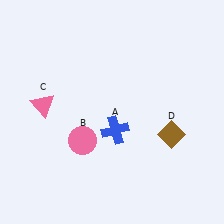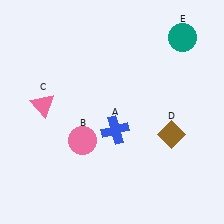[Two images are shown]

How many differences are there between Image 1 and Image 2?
There is 1 difference between the two images.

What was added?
A teal circle (E) was added in Image 2.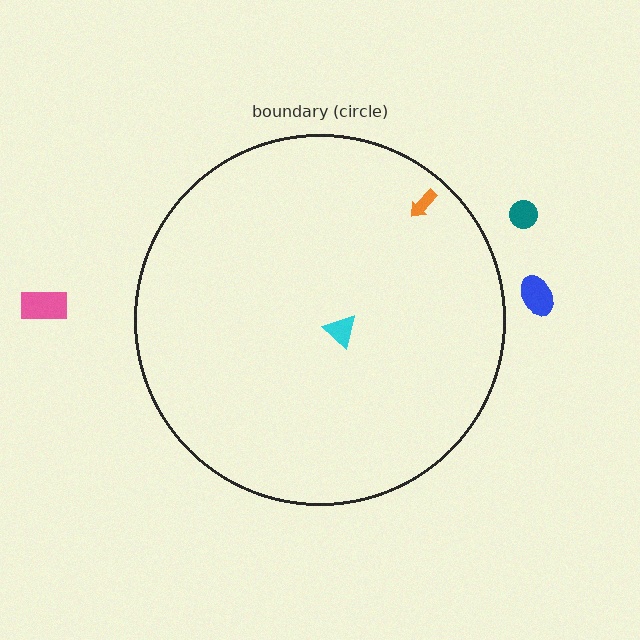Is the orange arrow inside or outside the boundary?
Inside.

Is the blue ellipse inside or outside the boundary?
Outside.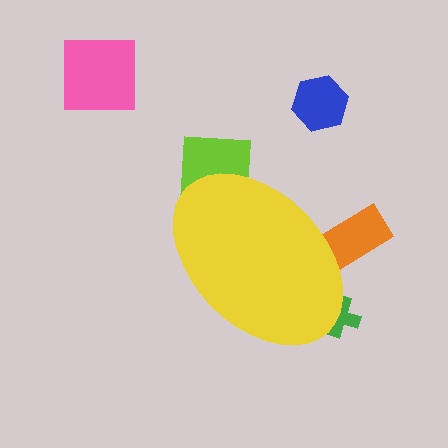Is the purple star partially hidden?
Yes, the purple star is partially hidden behind the yellow ellipse.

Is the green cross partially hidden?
Yes, the green cross is partially hidden behind the yellow ellipse.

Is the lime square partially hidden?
Yes, the lime square is partially hidden behind the yellow ellipse.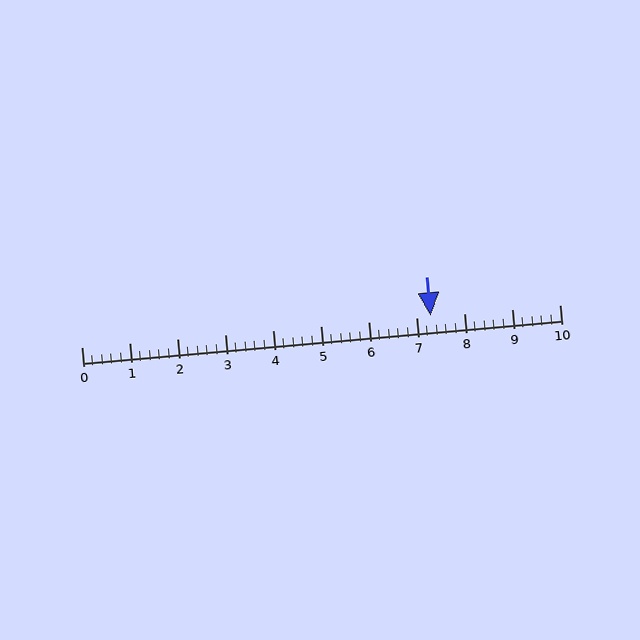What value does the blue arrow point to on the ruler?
The blue arrow points to approximately 7.3.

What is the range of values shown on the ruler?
The ruler shows values from 0 to 10.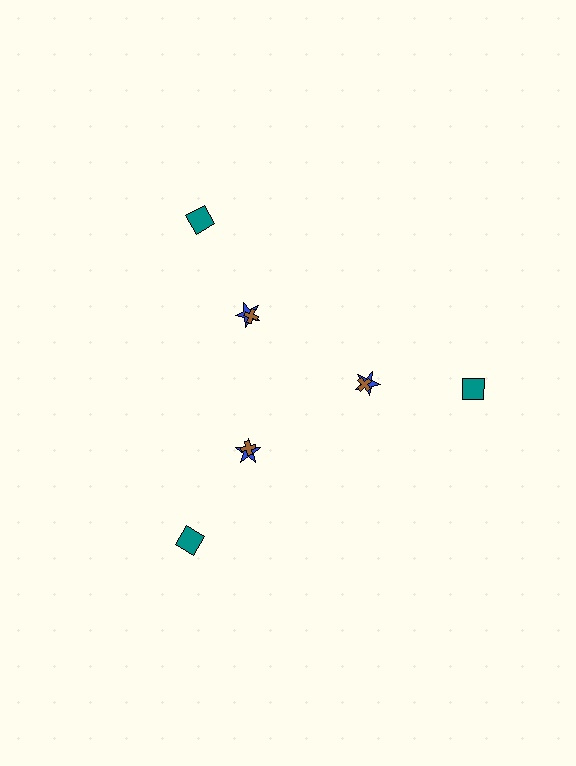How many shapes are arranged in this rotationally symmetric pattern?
There are 9 shapes, arranged in 3 groups of 3.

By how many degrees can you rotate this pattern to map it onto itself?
The pattern maps onto itself every 120 degrees of rotation.